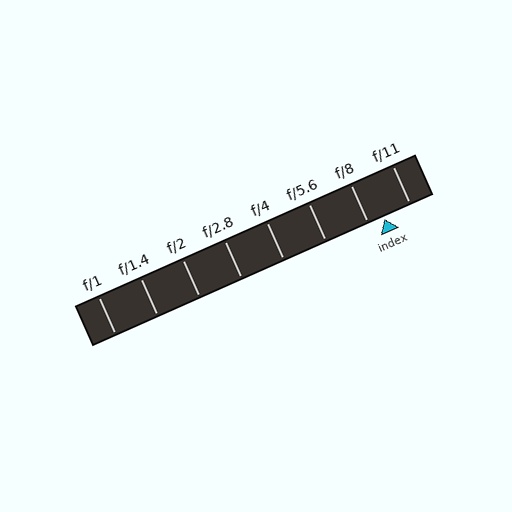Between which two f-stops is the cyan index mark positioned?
The index mark is between f/8 and f/11.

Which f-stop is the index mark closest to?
The index mark is closest to f/8.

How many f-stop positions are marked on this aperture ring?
There are 8 f-stop positions marked.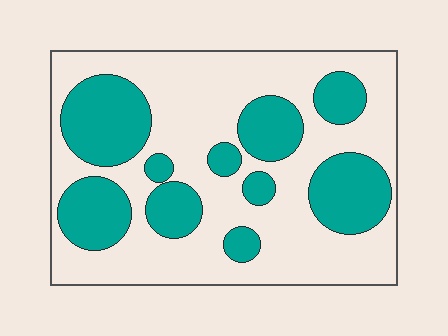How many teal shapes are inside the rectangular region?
10.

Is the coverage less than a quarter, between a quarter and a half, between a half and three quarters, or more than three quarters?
Between a quarter and a half.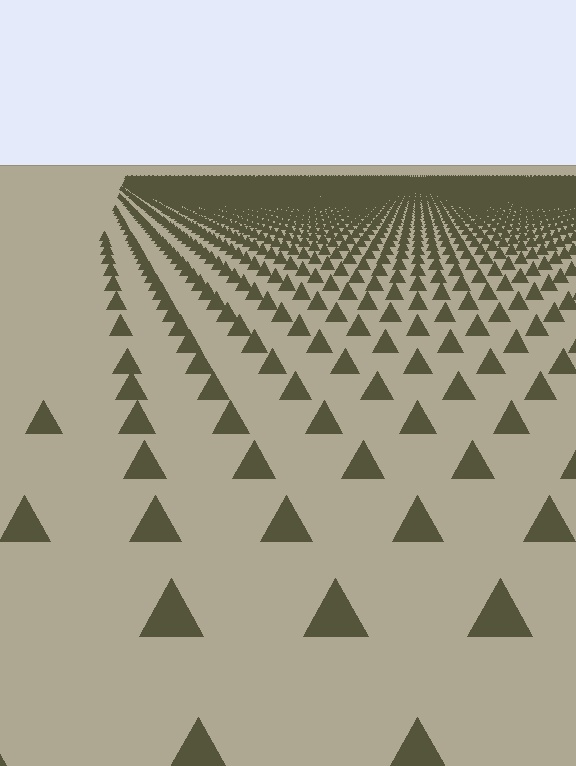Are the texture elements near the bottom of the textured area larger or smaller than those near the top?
Larger. Near the bottom, elements are closer to the viewer and appear at a bigger on-screen size.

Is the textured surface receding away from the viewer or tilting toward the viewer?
The surface is receding away from the viewer. Texture elements get smaller and denser toward the top.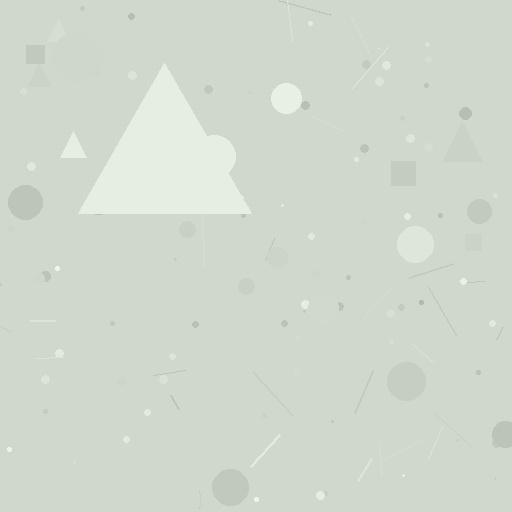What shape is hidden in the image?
A triangle is hidden in the image.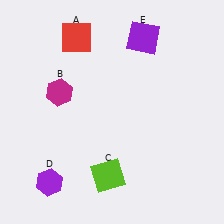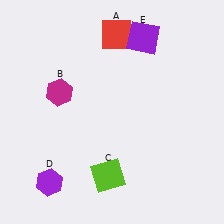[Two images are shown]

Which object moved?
The red square (A) moved right.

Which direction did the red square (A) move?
The red square (A) moved right.